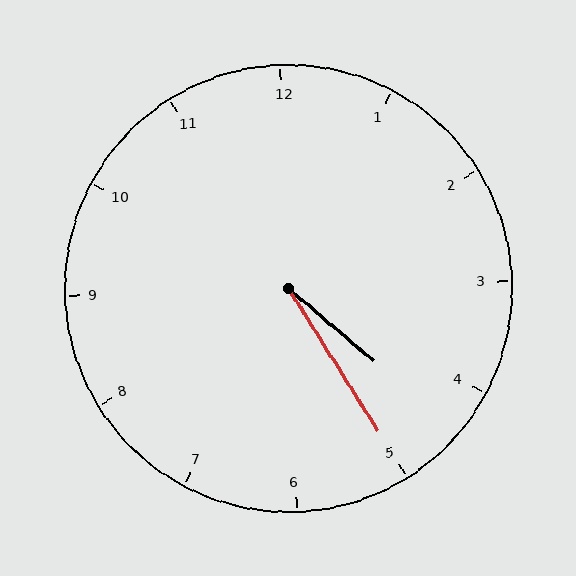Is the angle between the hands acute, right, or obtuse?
It is acute.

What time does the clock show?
4:25.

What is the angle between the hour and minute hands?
Approximately 18 degrees.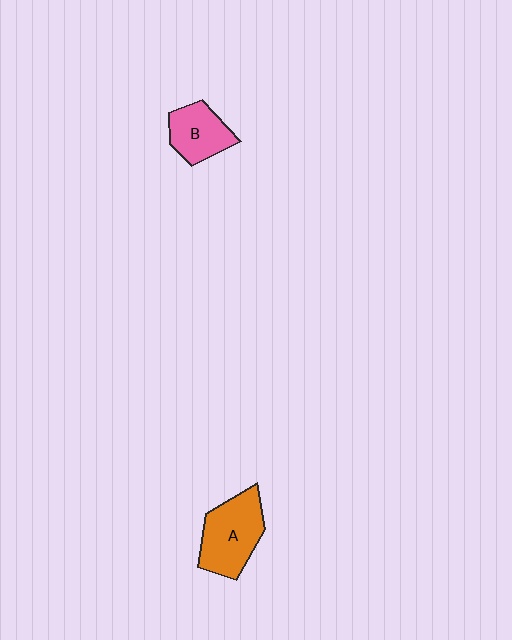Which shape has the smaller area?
Shape B (pink).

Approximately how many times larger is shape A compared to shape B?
Approximately 1.4 times.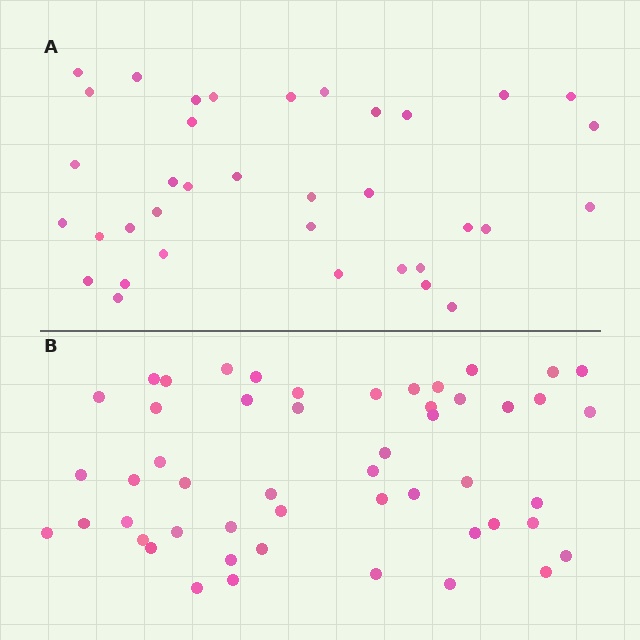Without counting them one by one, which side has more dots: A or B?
Region B (the bottom region) has more dots.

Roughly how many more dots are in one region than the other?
Region B has approximately 15 more dots than region A.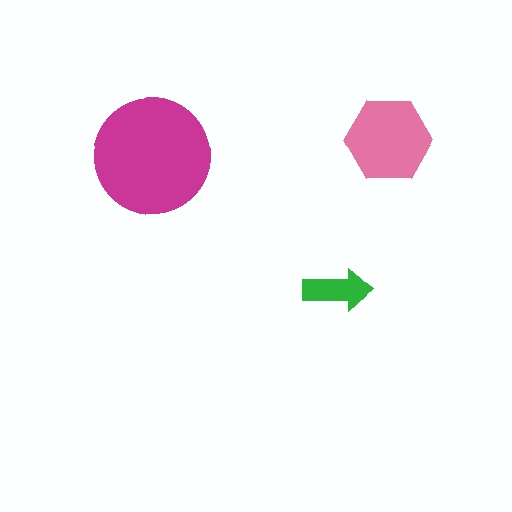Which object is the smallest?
The green arrow.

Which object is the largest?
The magenta circle.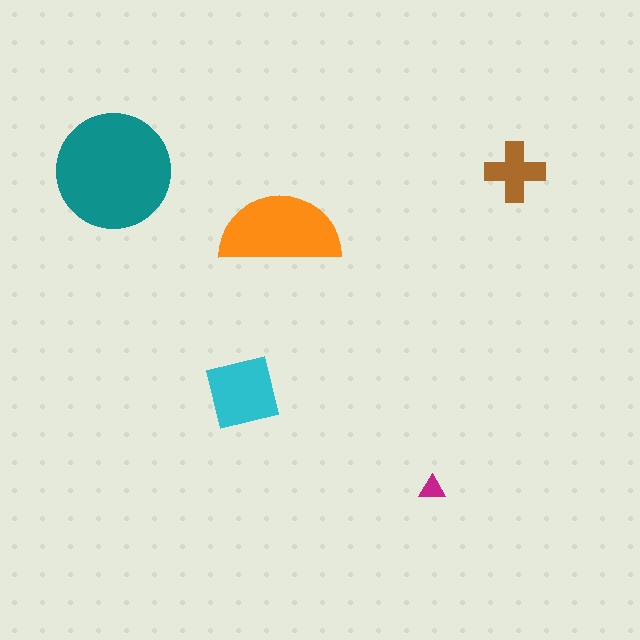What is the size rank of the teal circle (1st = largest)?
1st.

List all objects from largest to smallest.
The teal circle, the orange semicircle, the cyan square, the brown cross, the magenta triangle.